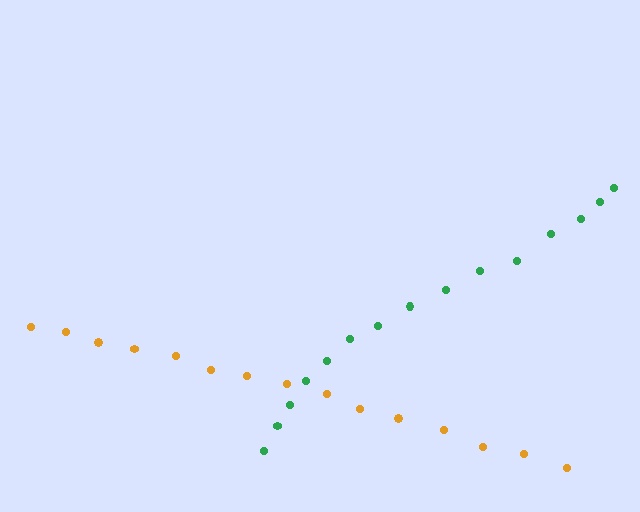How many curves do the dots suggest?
There are 2 distinct paths.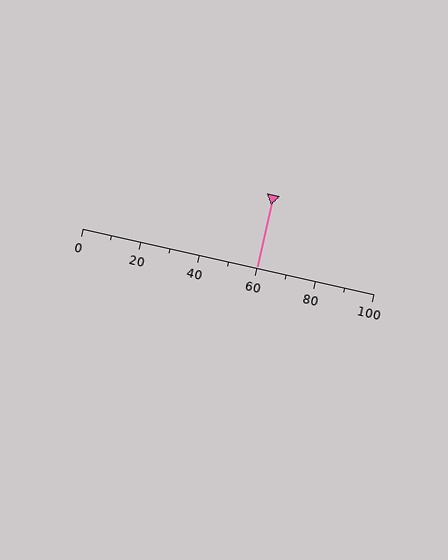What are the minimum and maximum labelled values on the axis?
The axis runs from 0 to 100.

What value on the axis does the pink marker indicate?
The marker indicates approximately 60.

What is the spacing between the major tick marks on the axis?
The major ticks are spaced 20 apart.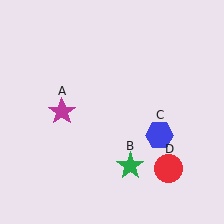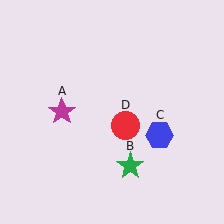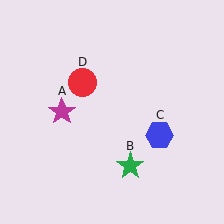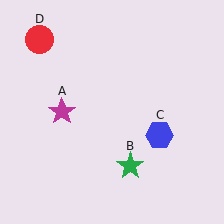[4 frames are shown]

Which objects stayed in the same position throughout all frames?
Magenta star (object A) and green star (object B) and blue hexagon (object C) remained stationary.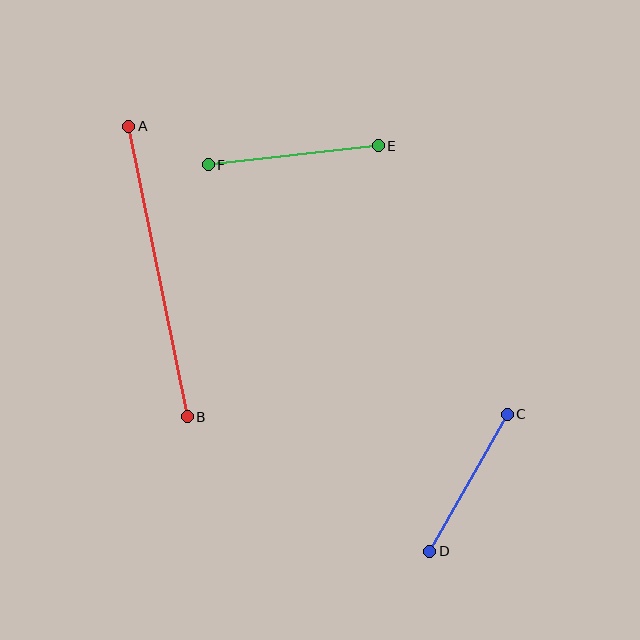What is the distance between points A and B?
The distance is approximately 296 pixels.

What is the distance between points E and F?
The distance is approximately 171 pixels.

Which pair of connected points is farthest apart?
Points A and B are farthest apart.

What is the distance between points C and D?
The distance is approximately 158 pixels.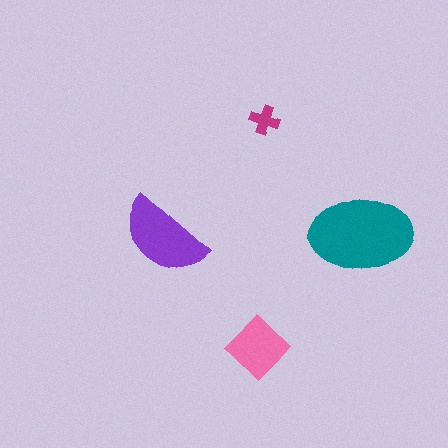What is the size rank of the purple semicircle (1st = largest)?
2nd.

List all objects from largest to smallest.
The teal ellipse, the purple semicircle, the pink diamond, the magenta cross.